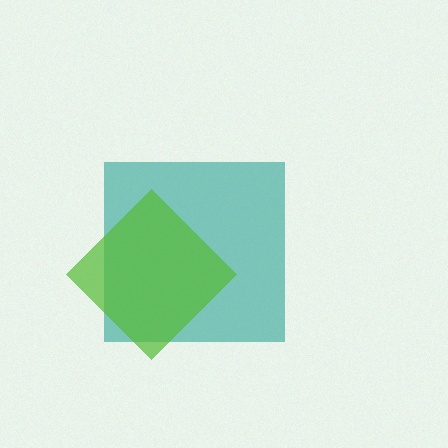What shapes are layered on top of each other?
The layered shapes are: a teal square, a lime diamond.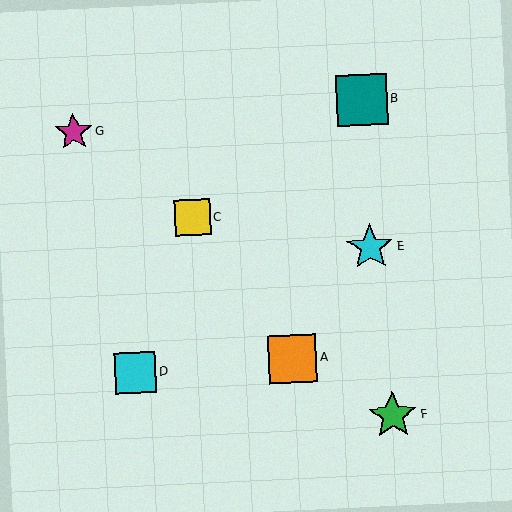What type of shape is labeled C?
Shape C is a yellow square.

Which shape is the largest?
The teal square (labeled B) is the largest.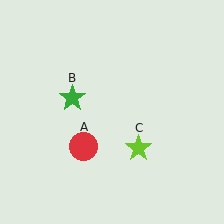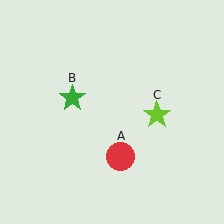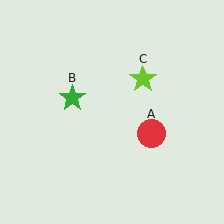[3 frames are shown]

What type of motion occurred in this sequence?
The red circle (object A), lime star (object C) rotated counterclockwise around the center of the scene.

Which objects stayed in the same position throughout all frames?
Green star (object B) remained stationary.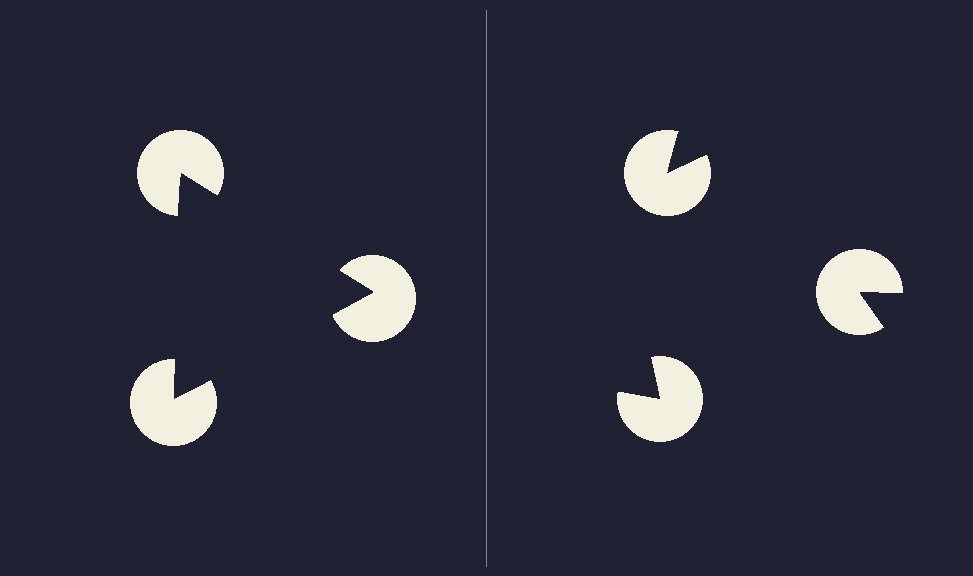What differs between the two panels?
The pac-man discs are positioned identically on both sides; only the wedge orientations differ. On the left they align to a triangle; on the right they are misaligned.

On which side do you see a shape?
An illusory triangle appears on the left side. On the right side the wedge cuts are rotated, so no coherent shape forms.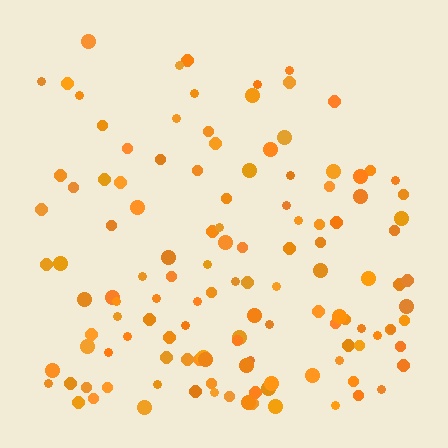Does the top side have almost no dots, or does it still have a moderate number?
Still a moderate number, just noticeably fewer than the bottom.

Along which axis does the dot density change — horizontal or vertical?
Vertical.